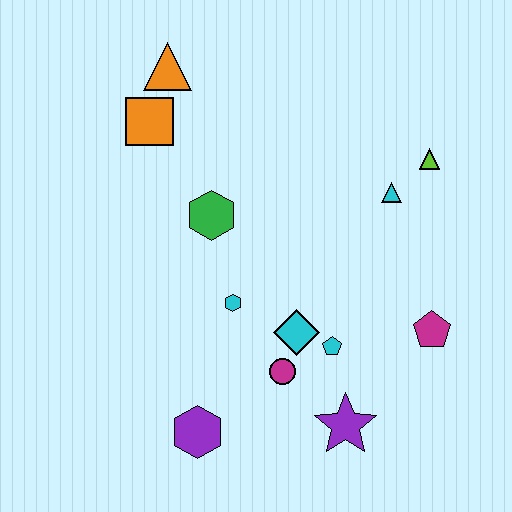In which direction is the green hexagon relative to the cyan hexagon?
The green hexagon is above the cyan hexagon.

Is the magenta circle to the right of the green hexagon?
Yes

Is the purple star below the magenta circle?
Yes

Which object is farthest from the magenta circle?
The orange triangle is farthest from the magenta circle.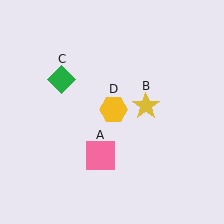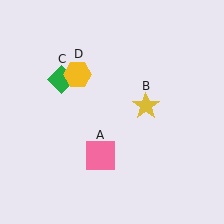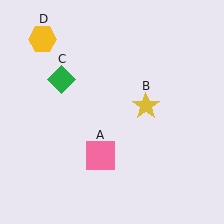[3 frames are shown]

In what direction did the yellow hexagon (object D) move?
The yellow hexagon (object D) moved up and to the left.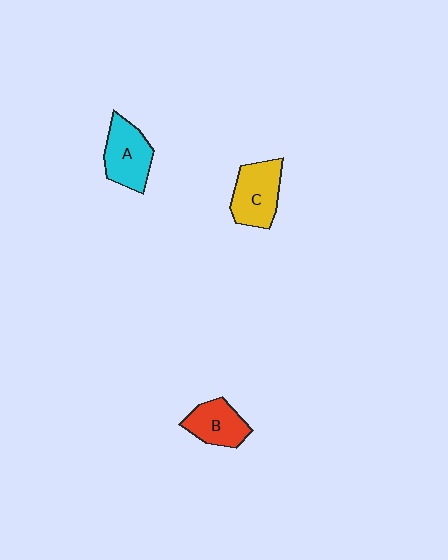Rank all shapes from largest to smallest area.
From largest to smallest: C (yellow), A (cyan), B (red).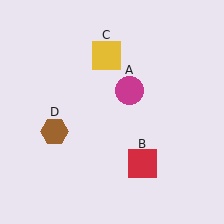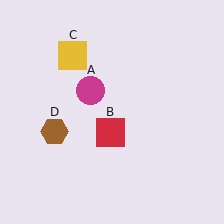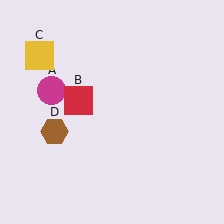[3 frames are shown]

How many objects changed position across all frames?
3 objects changed position: magenta circle (object A), red square (object B), yellow square (object C).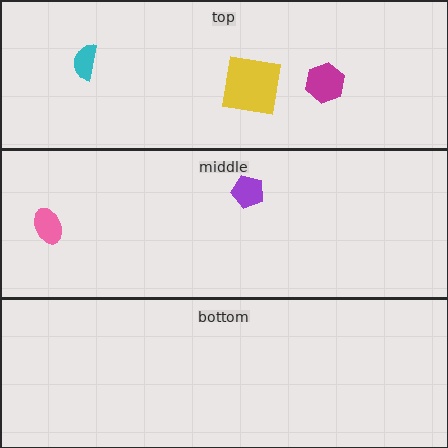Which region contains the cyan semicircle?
The top region.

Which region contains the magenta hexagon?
The top region.